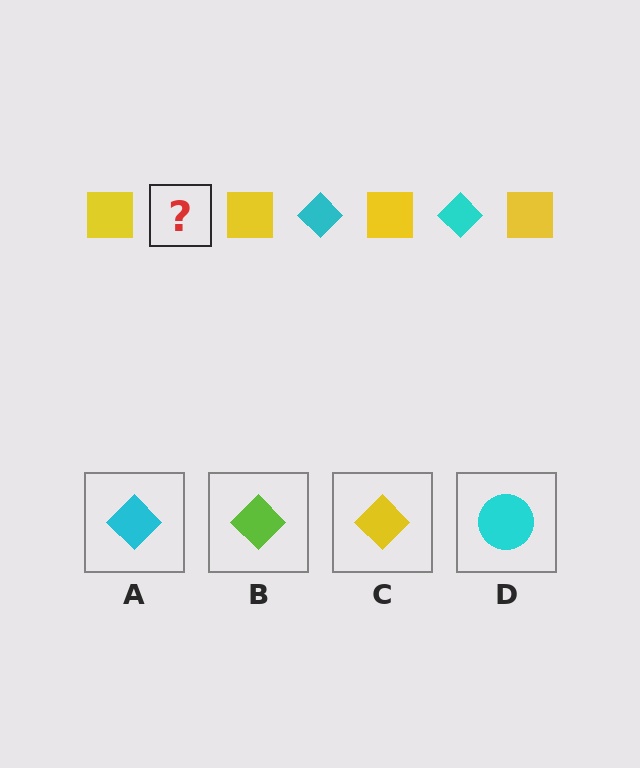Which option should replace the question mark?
Option A.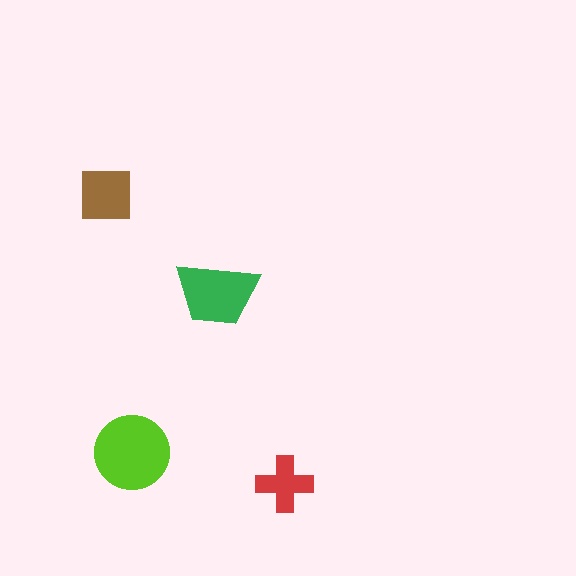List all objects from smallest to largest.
The red cross, the brown square, the green trapezoid, the lime circle.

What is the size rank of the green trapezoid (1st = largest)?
2nd.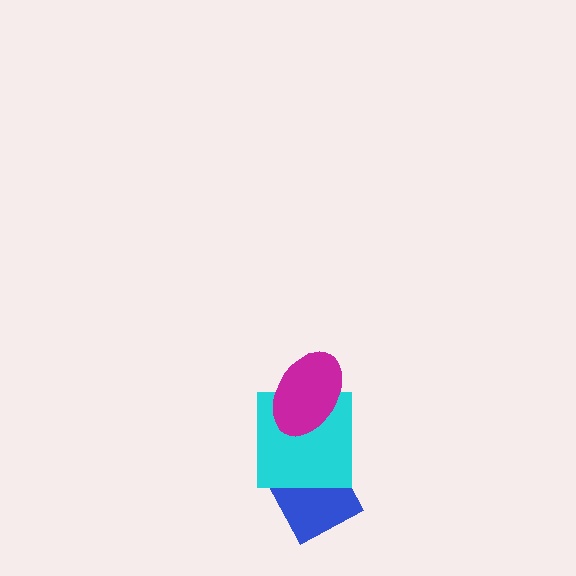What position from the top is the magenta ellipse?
The magenta ellipse is 1st from the top.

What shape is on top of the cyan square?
The magenta ellipse is on top of the cyan square.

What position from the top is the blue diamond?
The blue diamond is 3rd from the top.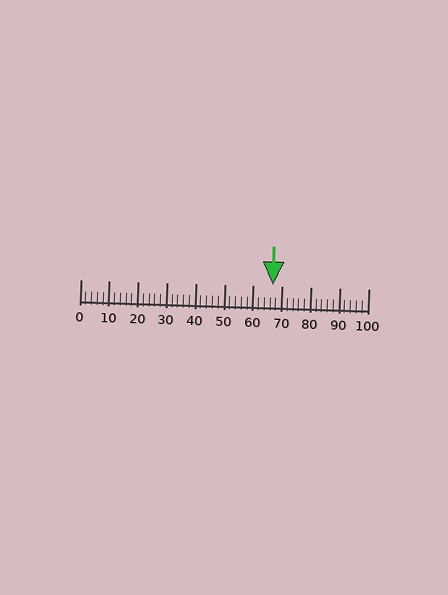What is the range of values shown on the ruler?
The ruler shows values from 0 to 100.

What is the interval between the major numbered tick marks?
The major tick marks are spaced 10 units apart.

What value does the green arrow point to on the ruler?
The green arrow points to approximately 67.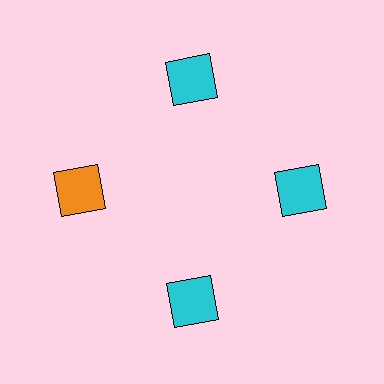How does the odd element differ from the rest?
It has a different color: orange instead of cyan.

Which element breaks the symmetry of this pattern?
The orange square at roughly the 9 o'clock position breaks the symmetry. All other shapes are cyan squares.